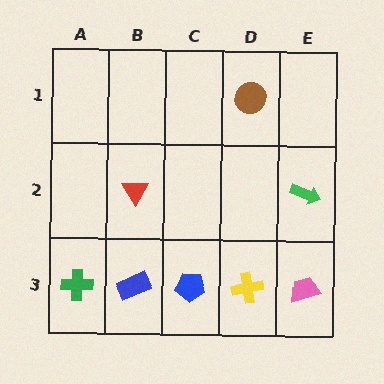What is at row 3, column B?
A blue rectangle.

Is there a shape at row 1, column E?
No, that cell is empty.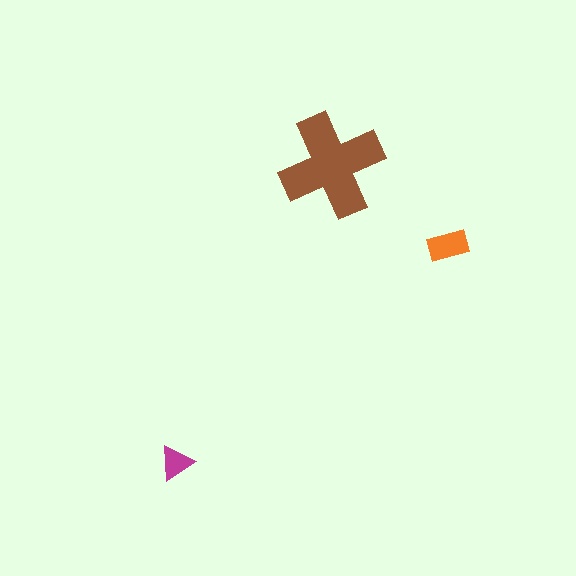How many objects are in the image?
There are 3 objects in the image.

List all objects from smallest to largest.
The magenta triangle, the orange rectangle, the brown cross.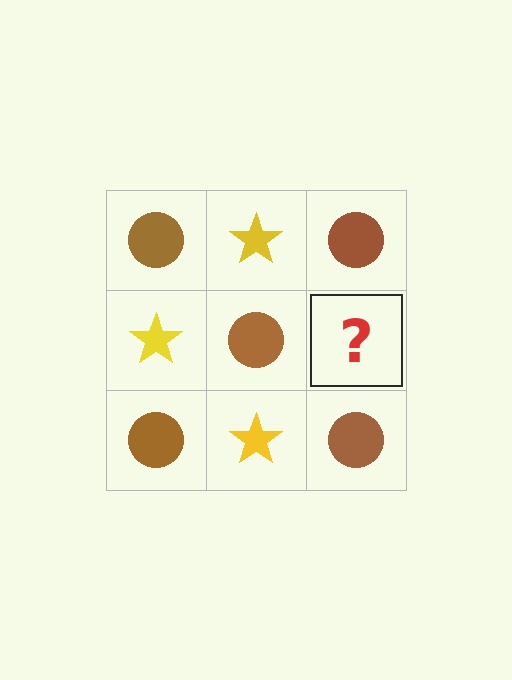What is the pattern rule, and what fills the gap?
The rule is that it alternates brown circle and yellow star in a checkerboard pattern. The gap should be filled with a yellow star.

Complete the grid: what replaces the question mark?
The question mark should be replaced with a yellow star.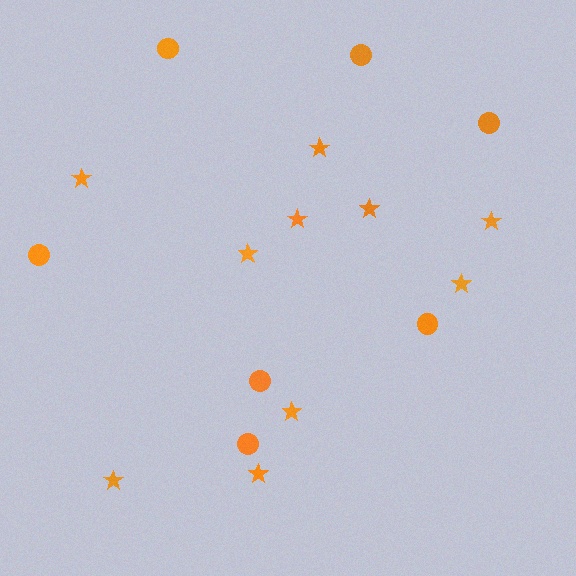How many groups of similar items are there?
There are 2 groups: one group of circles (7) and one group of stars (10).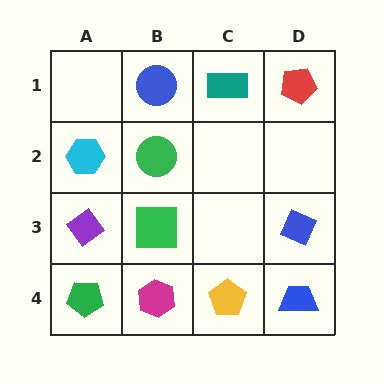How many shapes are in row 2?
2 shapes.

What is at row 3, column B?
A green square.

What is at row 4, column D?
A blue trapezoid.